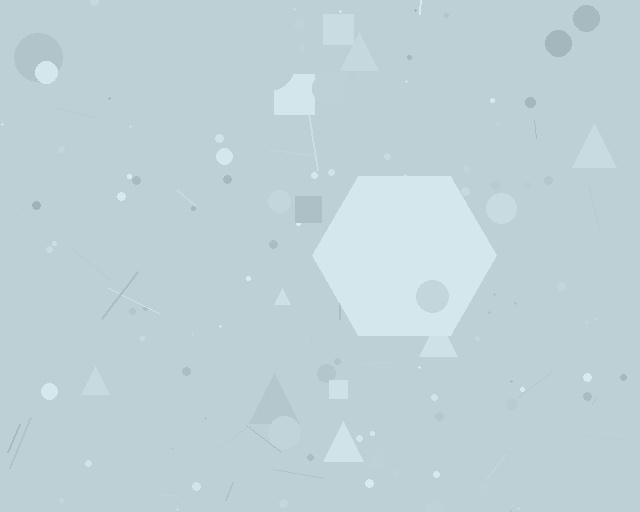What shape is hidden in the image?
A hexagon is hidden in the image.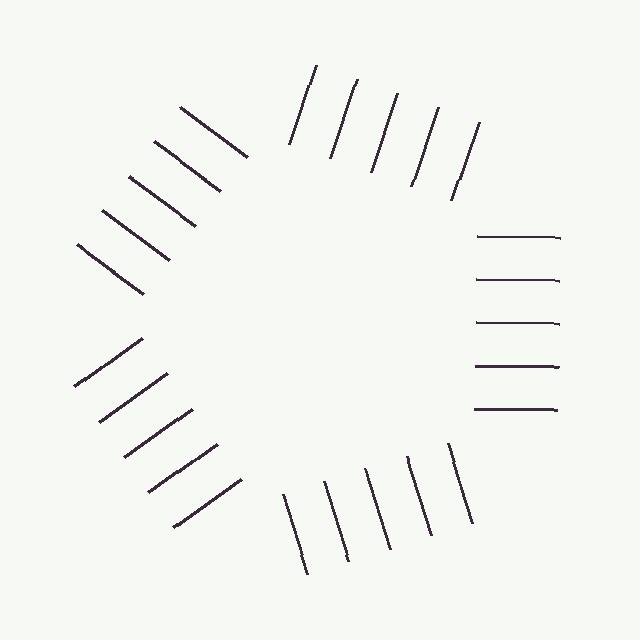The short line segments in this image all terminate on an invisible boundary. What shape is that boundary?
An illusory pentagon — the line segments terminate on its edges but no continuous stroke is drawn.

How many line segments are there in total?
25 — 5 along each of the 5 edges.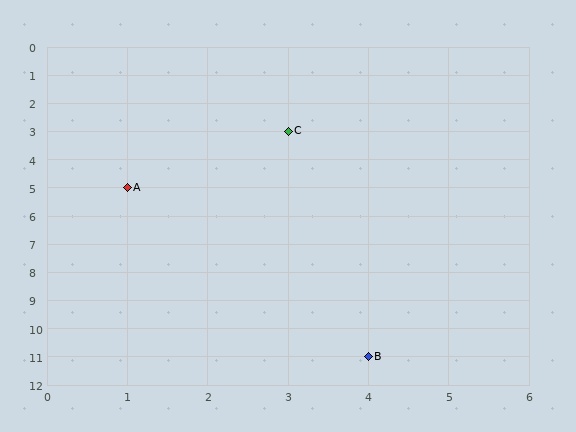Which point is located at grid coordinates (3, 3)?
Point C is at (3, 3).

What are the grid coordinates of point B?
Point B is at grid coordinates (4, 11).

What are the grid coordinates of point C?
Point C is at grid coordinates (3, 3).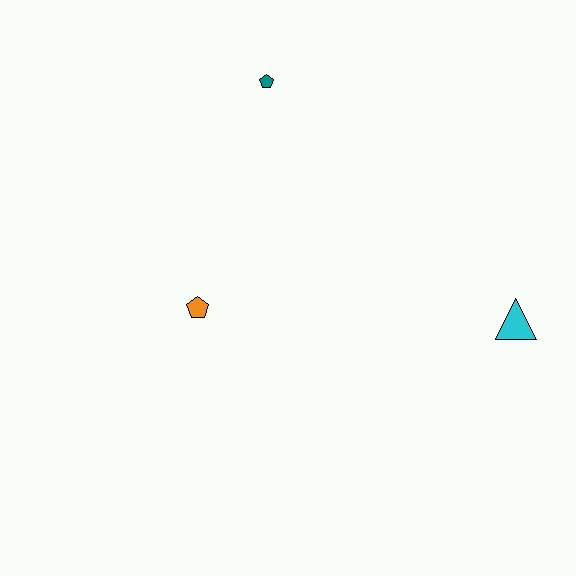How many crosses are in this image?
There are no crosses.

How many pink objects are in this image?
There are no pink objects.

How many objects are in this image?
There are 3 objects.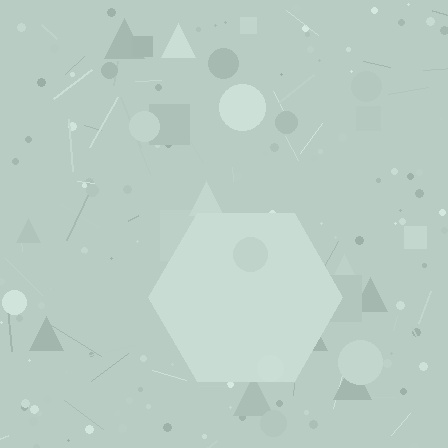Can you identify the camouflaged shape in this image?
The camouflaged shape is a hexagon.